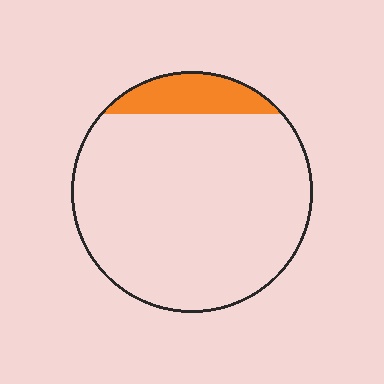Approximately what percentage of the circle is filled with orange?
Approximately 10%.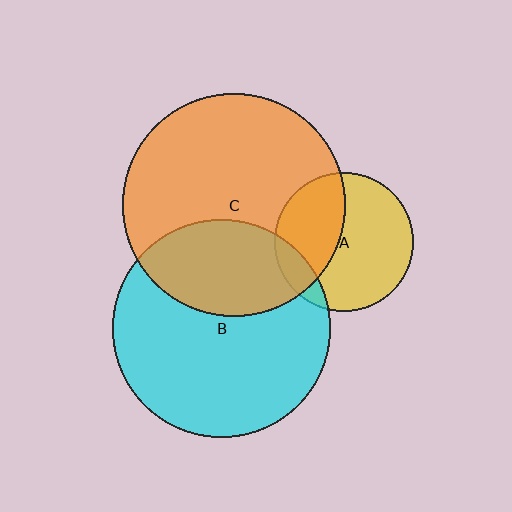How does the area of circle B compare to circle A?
Approximately 2.5 times.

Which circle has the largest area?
Circle C (orange).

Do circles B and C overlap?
Yes.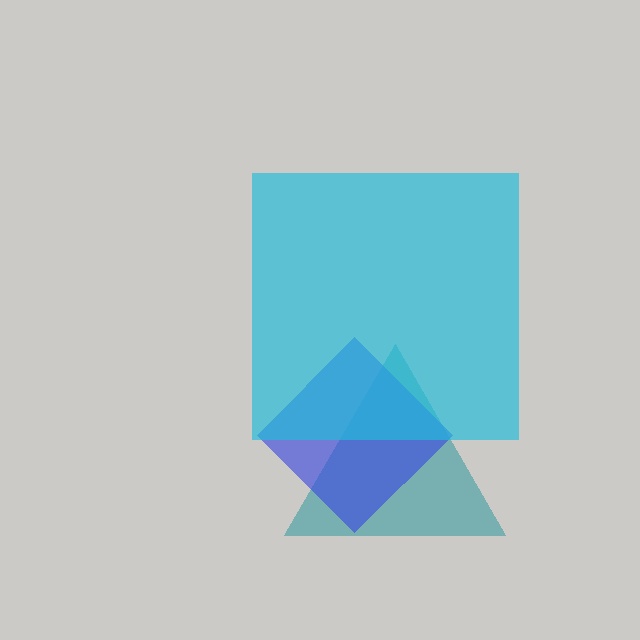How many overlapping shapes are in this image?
There are 3 overlapping shapes in the image.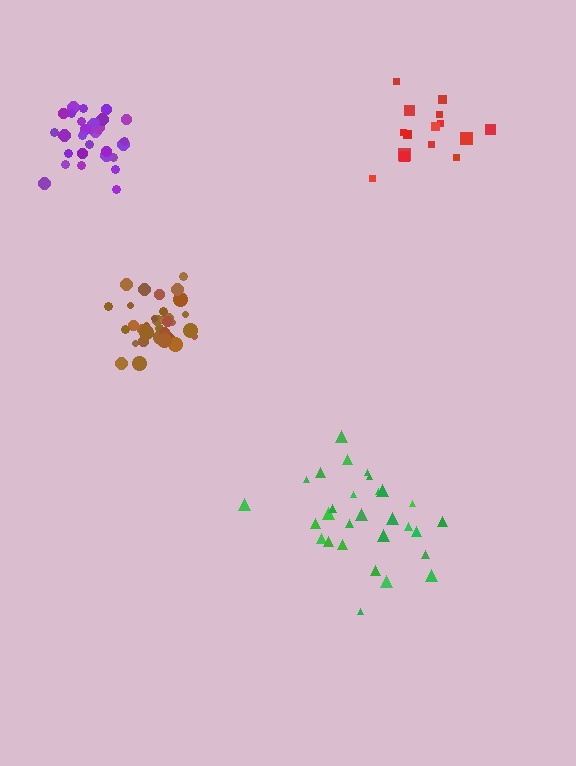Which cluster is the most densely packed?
Brown.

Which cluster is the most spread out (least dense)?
Green.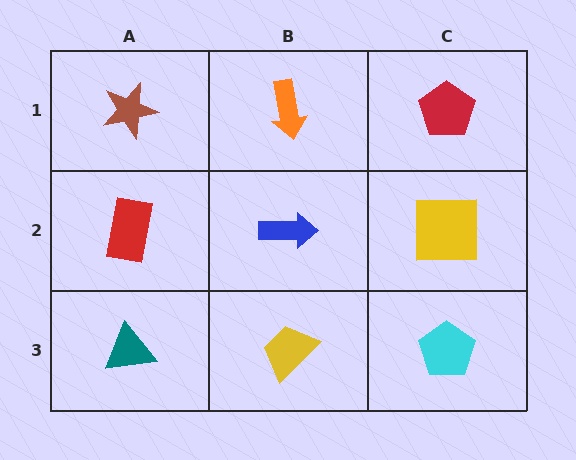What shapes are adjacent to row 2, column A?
A brown star (row 1, column A), a teal triangle (row 3, column A), a blue arrow (row 2, column B).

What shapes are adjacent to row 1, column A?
A red rectangle (row 2, column A), an orange arrow (row 1, column B).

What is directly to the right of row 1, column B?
A red pentagon.